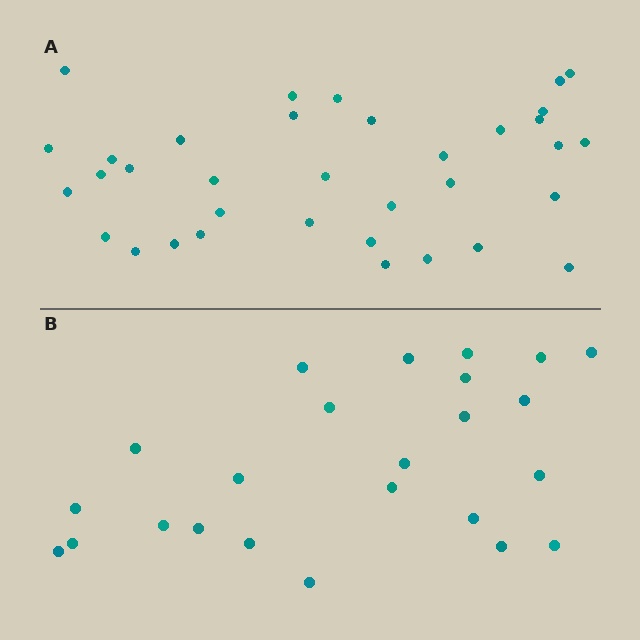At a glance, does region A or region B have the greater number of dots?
Region A (the top region) has more dots.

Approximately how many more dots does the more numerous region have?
Region A has roughly 12 or so more dots than region B.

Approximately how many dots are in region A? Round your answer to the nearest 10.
About 40 dots. (The exact count is 35, which rounds to 40.)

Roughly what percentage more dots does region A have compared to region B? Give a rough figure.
About 45% more.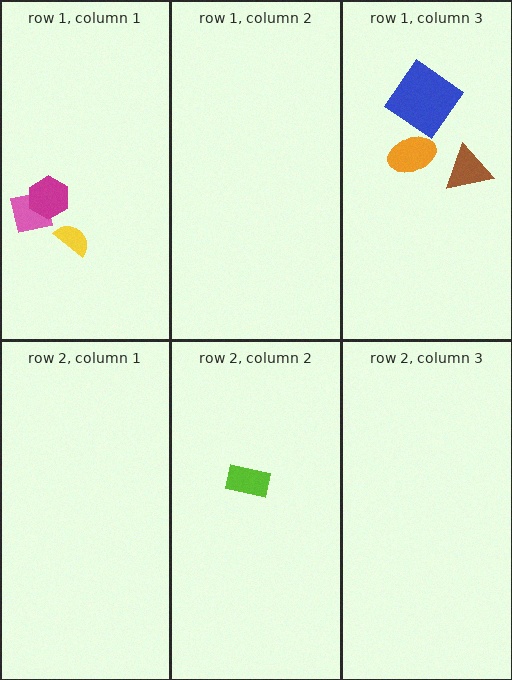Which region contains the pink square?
The row 1, column 1 region.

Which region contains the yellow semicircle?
The row 1, column 1 region.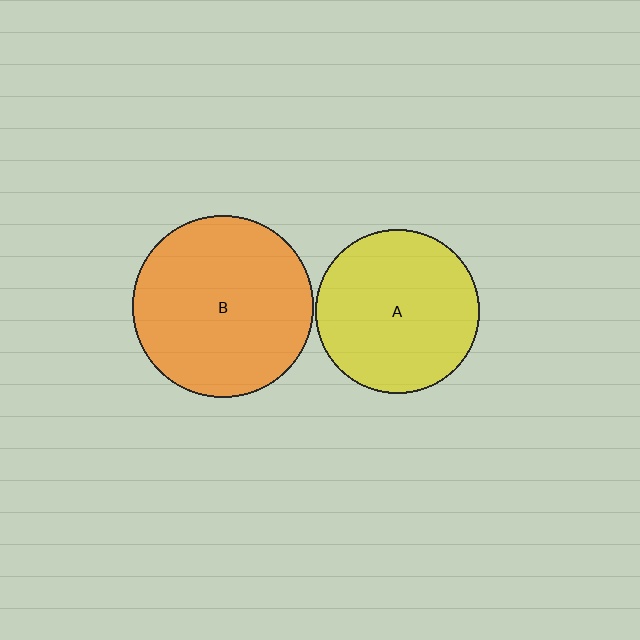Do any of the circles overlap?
No, none of the circles overlap.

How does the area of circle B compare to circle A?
Approximately 1.2 times.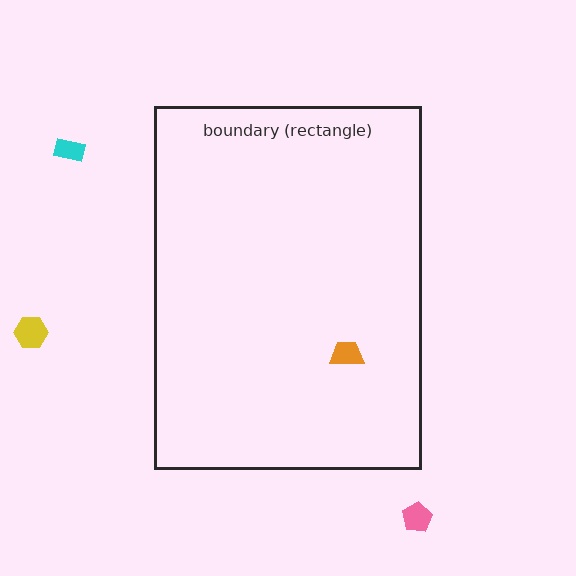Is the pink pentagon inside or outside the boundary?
Outside.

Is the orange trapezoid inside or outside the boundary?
Inside.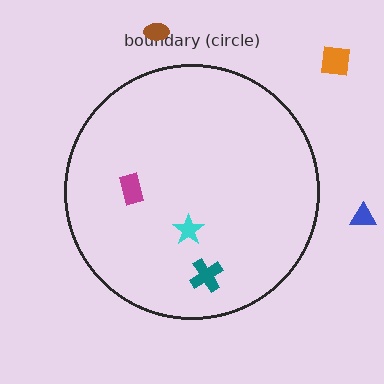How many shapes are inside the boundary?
3 inside, 3 outside.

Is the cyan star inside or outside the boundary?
Inside.